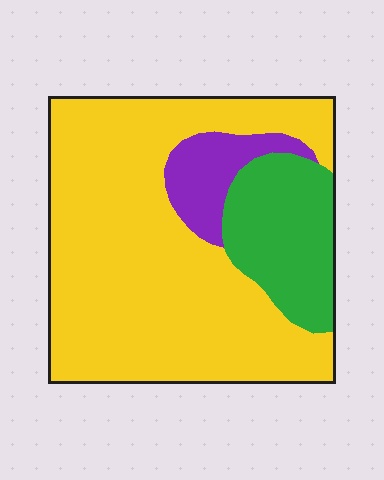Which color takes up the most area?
Yellow, at roughly 70%.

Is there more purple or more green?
Green.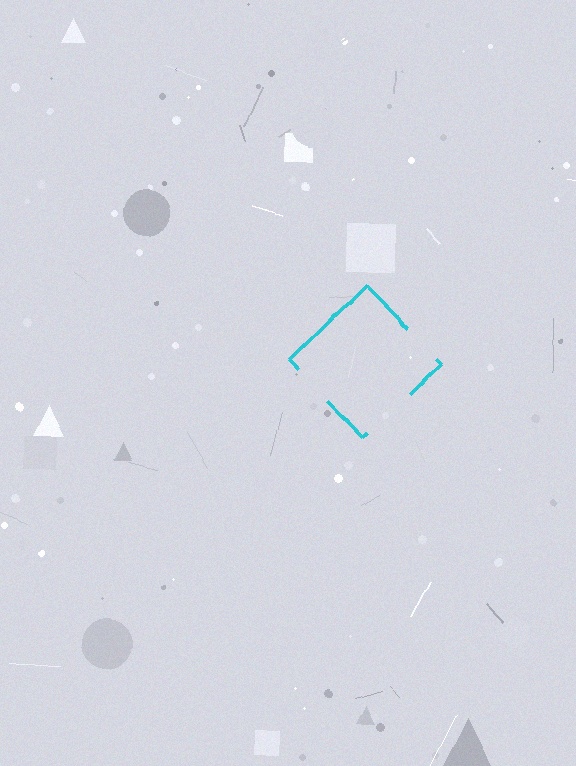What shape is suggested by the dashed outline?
The dashed outline suggests a diamond.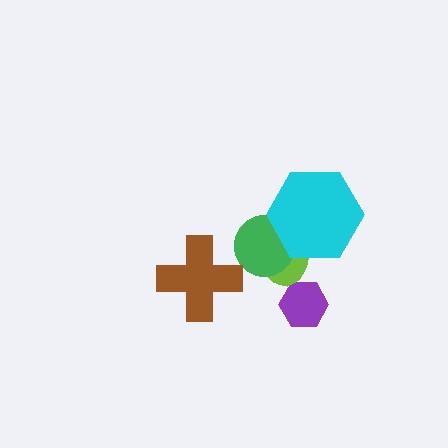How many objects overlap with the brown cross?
0 objects overlap with the brown cross.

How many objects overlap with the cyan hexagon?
2 objects overlap with the cyan hexagon.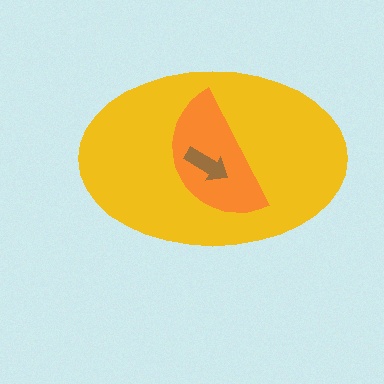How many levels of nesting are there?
3.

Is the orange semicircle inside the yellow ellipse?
Yes.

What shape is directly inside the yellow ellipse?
The orange semicircle.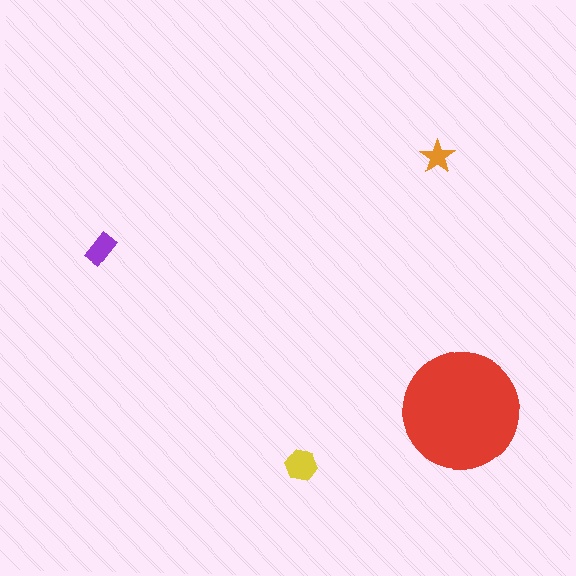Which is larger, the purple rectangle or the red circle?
The red circle.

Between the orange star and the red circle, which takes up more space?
The red circle.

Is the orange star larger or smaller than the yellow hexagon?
Smaller.